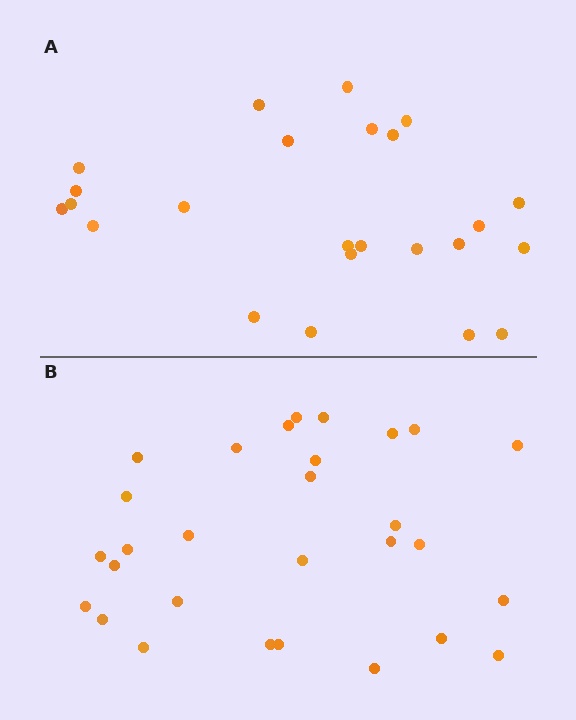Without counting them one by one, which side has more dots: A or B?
Region B (the bottom region) has more dots.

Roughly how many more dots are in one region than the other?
Region B has about 5 more dots than region A.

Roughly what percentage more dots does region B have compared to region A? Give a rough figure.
About 20% more.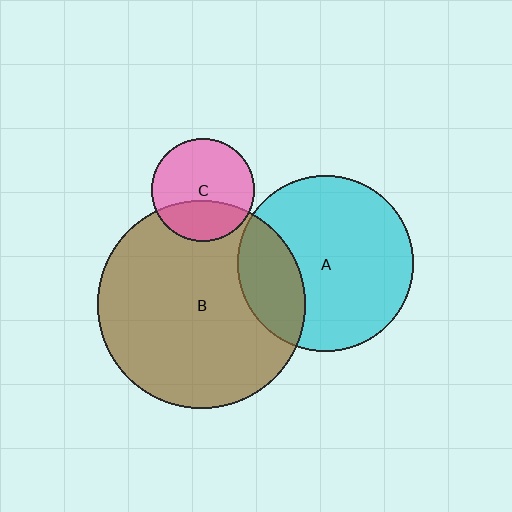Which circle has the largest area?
Circle B (brown).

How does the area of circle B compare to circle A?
Approximately 1.4 times.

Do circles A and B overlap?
Yes.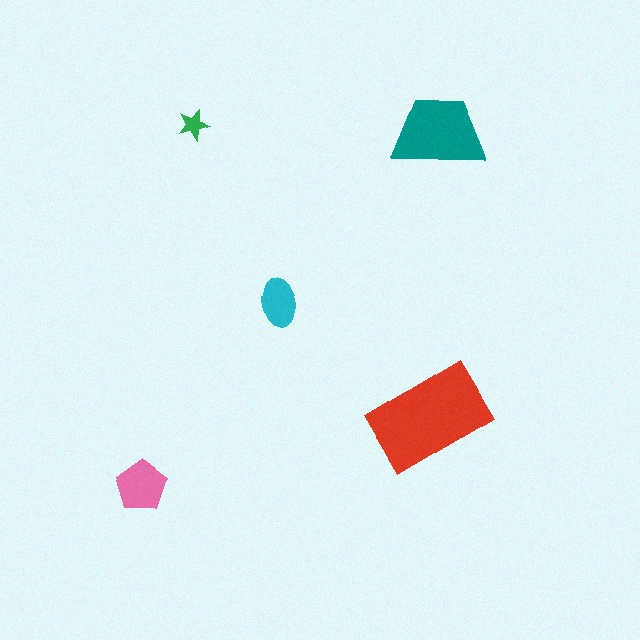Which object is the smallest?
The green star.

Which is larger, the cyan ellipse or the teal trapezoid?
The teal trapezoid.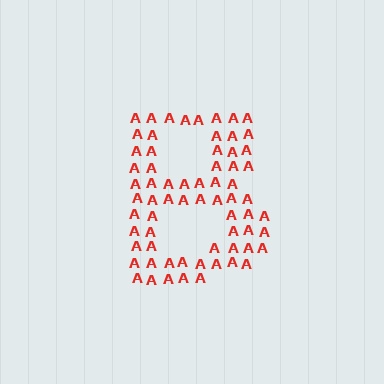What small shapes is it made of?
It is made of small letter A's.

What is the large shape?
The large shape is the letter B.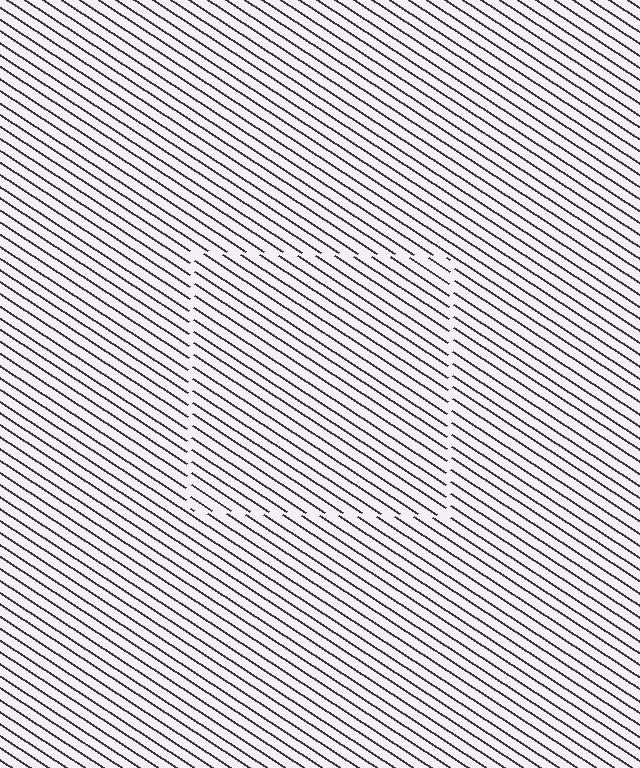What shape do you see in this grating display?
An illusory square. The interior of the shape contains the same grating, shifted by half a period — the contour is defined by the phase discontinuity where line-ends from the inner and outer gratings abut.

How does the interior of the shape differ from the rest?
The interior of the shape contains the same grating, shifted by half a period — the contour is defined by the phase discontinuity where line-ends from the inner and outer gratings abut.